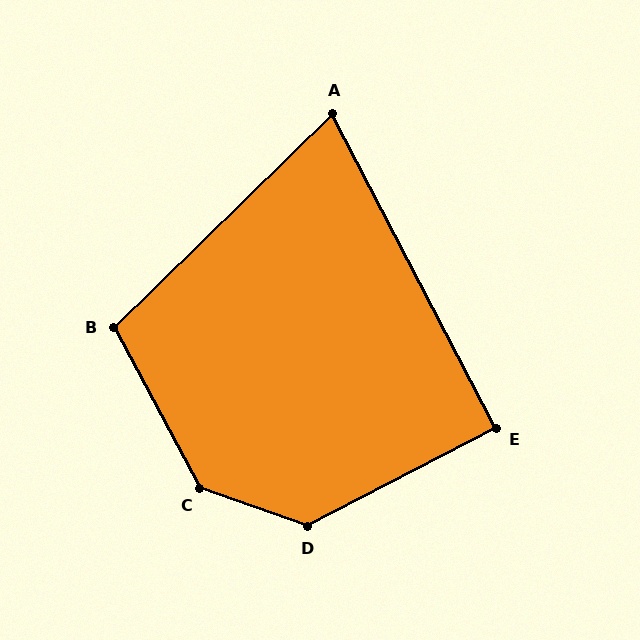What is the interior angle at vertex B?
Approximately 106 degrees (obtuse).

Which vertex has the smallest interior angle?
A, at approximately 73 degrees.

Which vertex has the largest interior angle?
C, at approximately 138 degrees.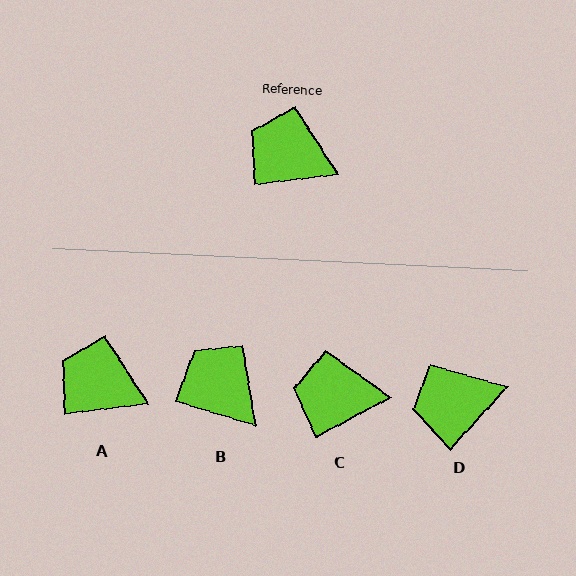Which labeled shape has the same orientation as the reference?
A.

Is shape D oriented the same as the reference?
No, it is off by about 41 degrees.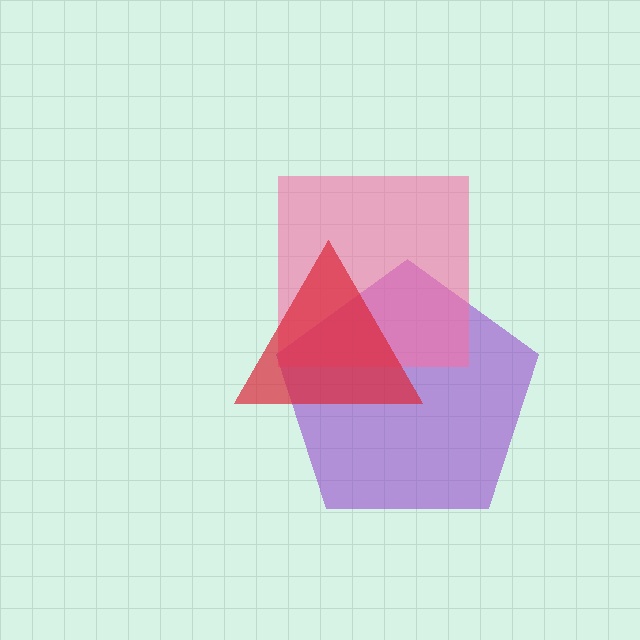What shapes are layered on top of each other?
The layered shapes are: a purple pentagon, a pink square, a red triangle.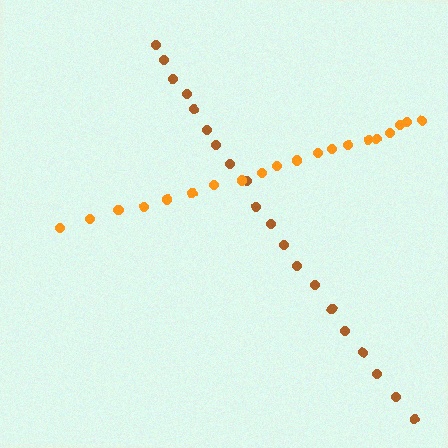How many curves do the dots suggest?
There are 2 distinct paths.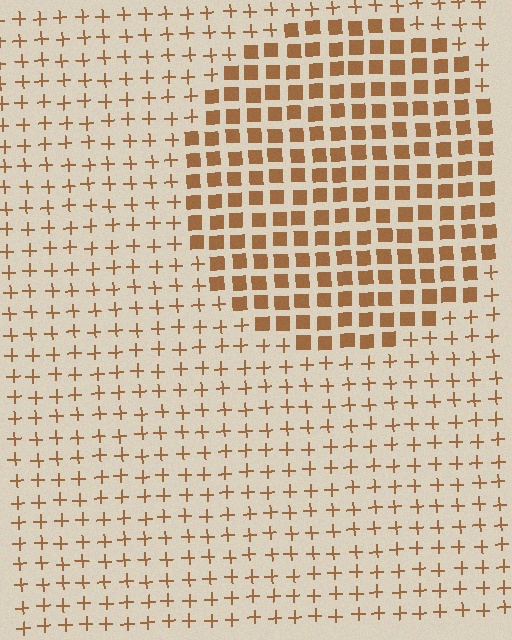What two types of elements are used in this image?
The image uses squares inside the circle region and plus signs outside it.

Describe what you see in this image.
The image is filled with small brown elements arranged in a uniform grid. A circle-shaped region contains squares, while the surrounding area contains plus signs. The boundary is defined purely by the change in element shape.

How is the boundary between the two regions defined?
The boundary is defined by a change in element shape: squares inside vs. plus signs outside. All elements share the same color and spacing.